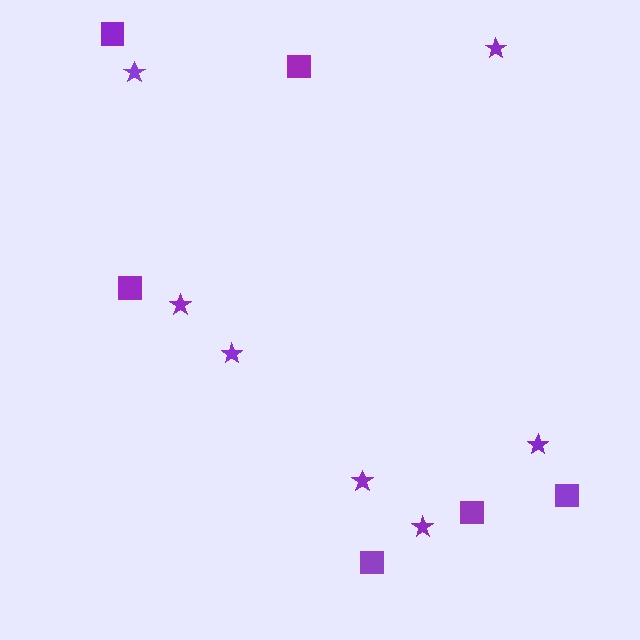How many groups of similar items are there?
There are 2 groups: one group of stars (7) and one group of squares (6).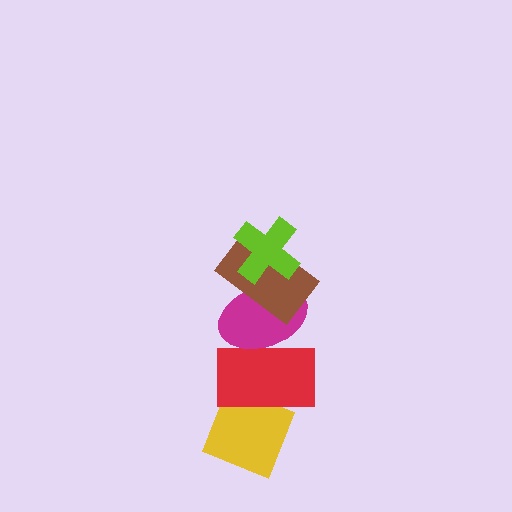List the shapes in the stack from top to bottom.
From top to bottom: the lime cross, the brown rectangle, the magenta ellipse, the red rectangle, the yellow diamond.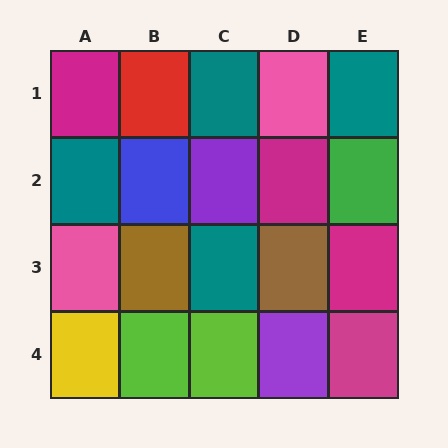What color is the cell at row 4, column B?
Lime.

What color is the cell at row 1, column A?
Magenta.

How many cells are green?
1 cell is green.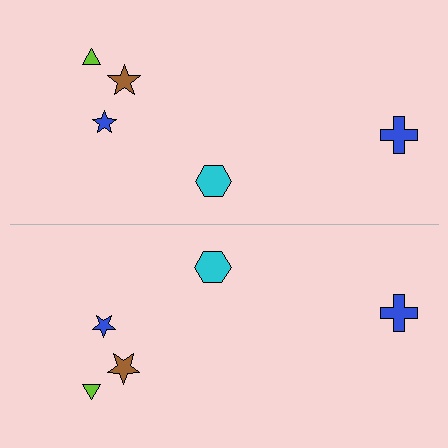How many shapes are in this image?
There are 10 shapes in this image.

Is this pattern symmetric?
Yes, this pattern has bilateral (reflection) symmetry.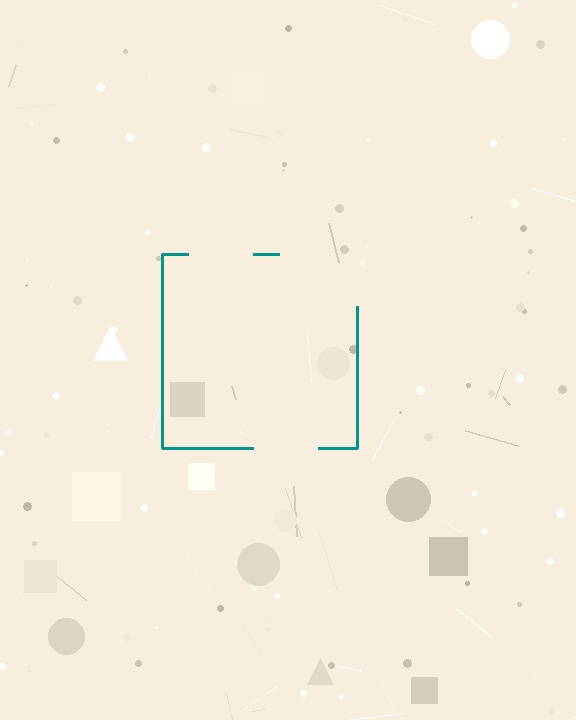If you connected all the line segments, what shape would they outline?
They would outline a square.